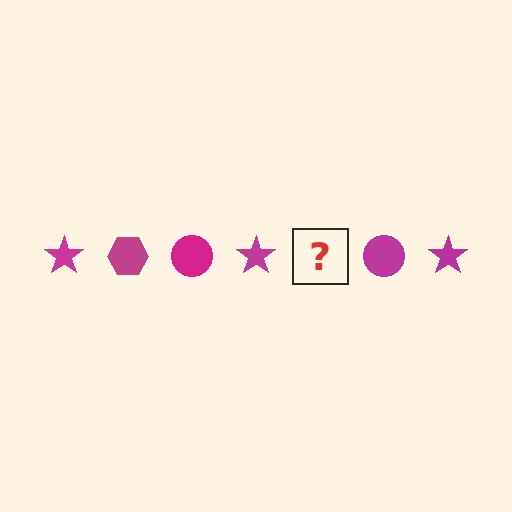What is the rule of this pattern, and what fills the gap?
The rule is that the pattern cycles through star, hexagon, circle shapes in magenta. The gap should be filled with a magenta hexagon.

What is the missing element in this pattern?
The missing element is a magenta hexagon.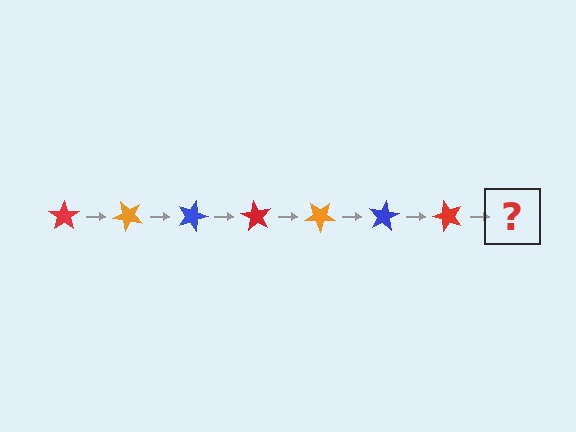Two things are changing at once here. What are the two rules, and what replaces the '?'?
The two rules are that it rotates 45 degrees each step and the color cycles through red, orange, and blue. The '?' should be an orange star, rotated 315 degrees from the start.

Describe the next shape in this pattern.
It should be an orange star, rotated 315 degrees from the start.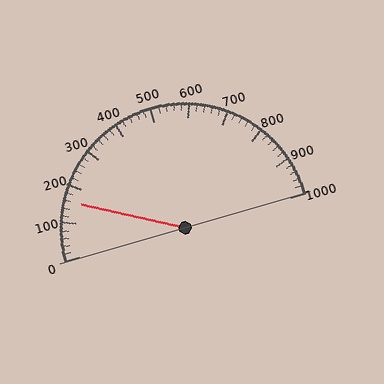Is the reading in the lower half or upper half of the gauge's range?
The reading is in the lower half of the range (0 to 1000).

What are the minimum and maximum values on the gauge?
The gauge ranges from 0 to 1000.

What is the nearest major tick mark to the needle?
The nearest major tick mark is 200.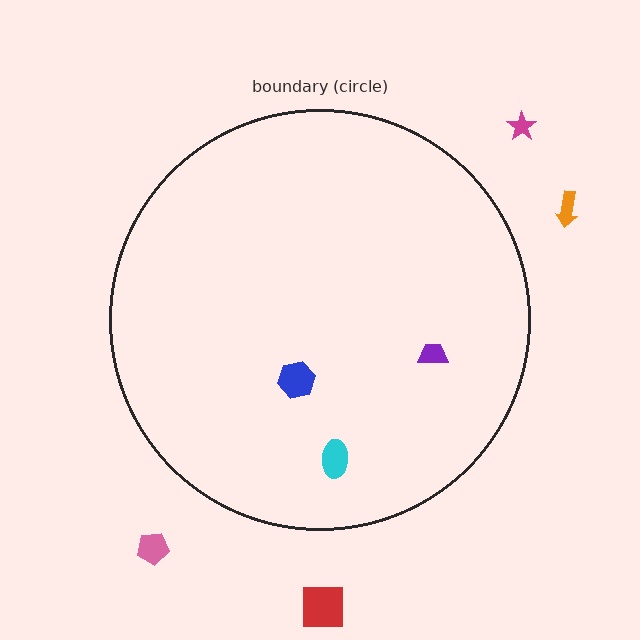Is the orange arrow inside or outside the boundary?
Outside.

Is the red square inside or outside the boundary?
Outside.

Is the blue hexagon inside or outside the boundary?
Inside.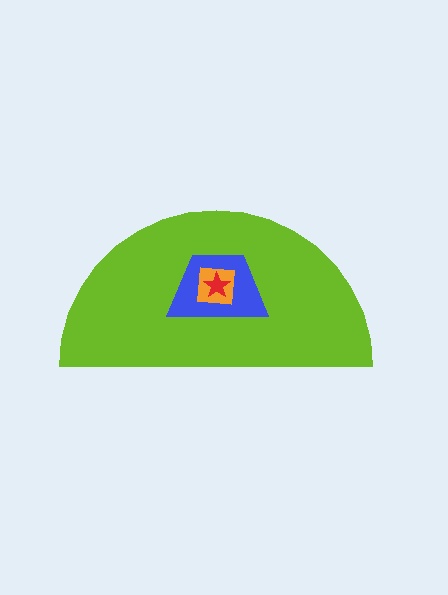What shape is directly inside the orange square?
The red star.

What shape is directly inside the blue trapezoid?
The orange square.